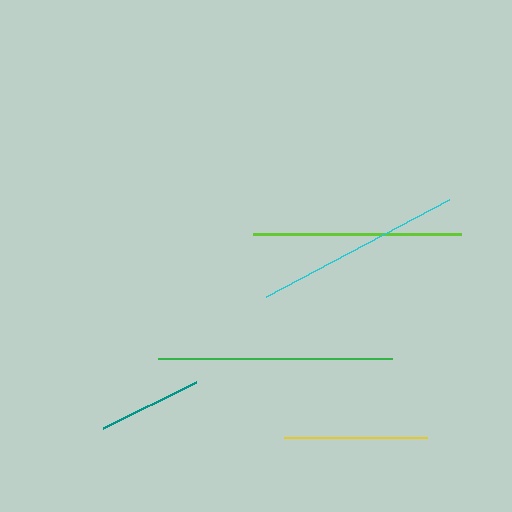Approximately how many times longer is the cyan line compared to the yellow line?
The cyan line is approximately 1.4 times the length of the yellow line.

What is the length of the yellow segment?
The yellow segment is approximately 144 pixels long.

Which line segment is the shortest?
The teal line is the shortest at approximately 103 pixels.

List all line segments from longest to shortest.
From longest to shortest: green, lime, cyan, yellow, teal.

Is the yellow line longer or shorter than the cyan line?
The cyan line is longer than the yellow line.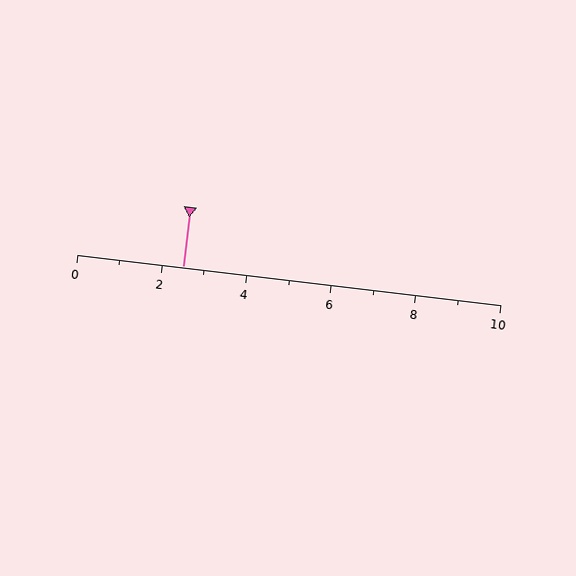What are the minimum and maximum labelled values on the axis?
The axis runs from 0 to 10.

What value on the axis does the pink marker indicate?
The marker indicates approximately 2.5.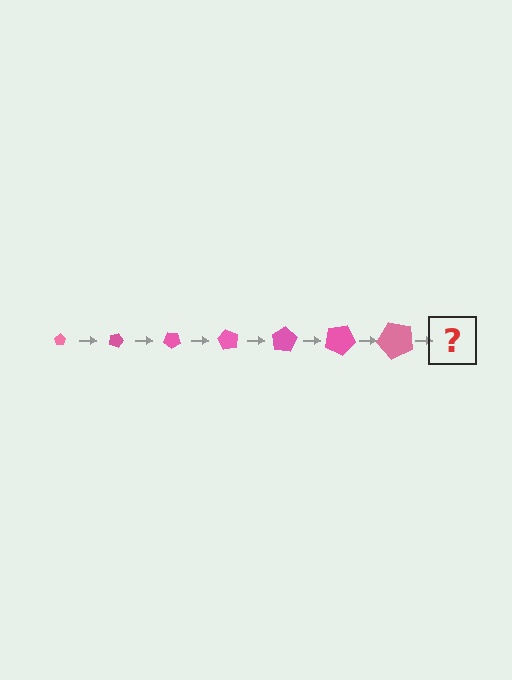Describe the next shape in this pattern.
It should be a pentagon, larger than the previous one and rotated 140 degrees from the start.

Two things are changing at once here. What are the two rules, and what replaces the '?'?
The two rules are that the pentagon grows larger each step and it rotates 20 degrees each step. The '?' should be a pentagon, larger than the previous one and rotated 140 degrees from the start.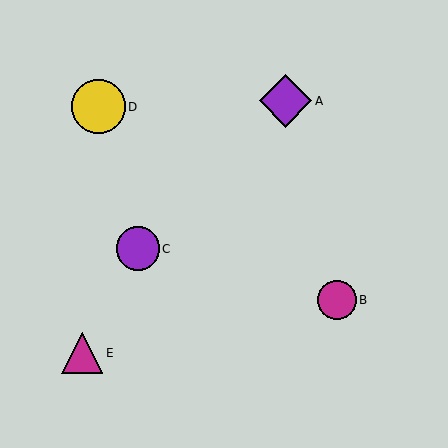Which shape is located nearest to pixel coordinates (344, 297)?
The magenta circle (labeled B) at (337, 300) is nearest to that location.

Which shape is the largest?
The yellow circle (labeled D) is the largest.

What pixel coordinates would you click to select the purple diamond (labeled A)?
Click at (286, 101) to select the purple diamond A.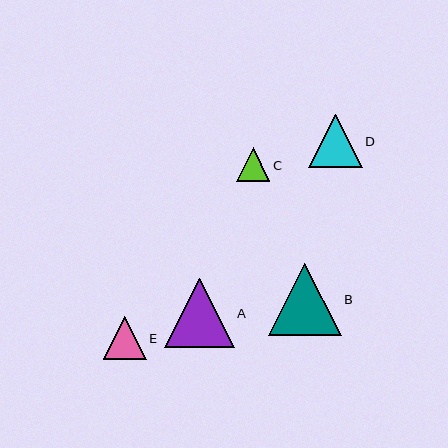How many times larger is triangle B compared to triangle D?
Triangle B is approximately 1.4 times the size of triangle D.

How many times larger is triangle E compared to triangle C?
Triangle E is approximately 1.3 times the size of triangle C.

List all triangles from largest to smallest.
From largest to smallest: B, A, D, E, C.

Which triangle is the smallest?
Triangle C is the smallest with a size of approximately 34 pixels.